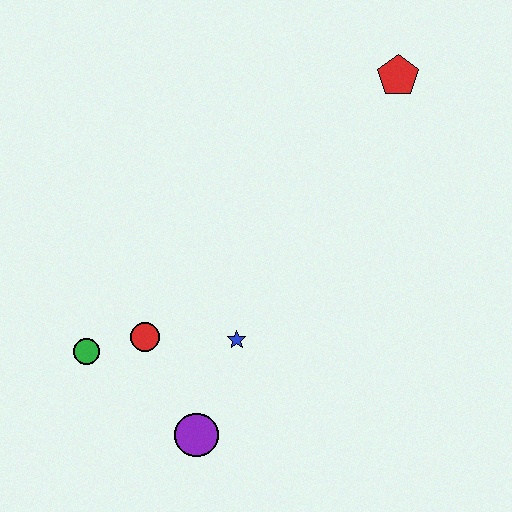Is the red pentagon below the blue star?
No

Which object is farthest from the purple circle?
The red pentagon is farthest from the purple circle.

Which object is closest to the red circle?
The green circle is closest to the red circle.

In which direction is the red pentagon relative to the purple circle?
The red pentagon is above the purple circle.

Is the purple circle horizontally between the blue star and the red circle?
Yes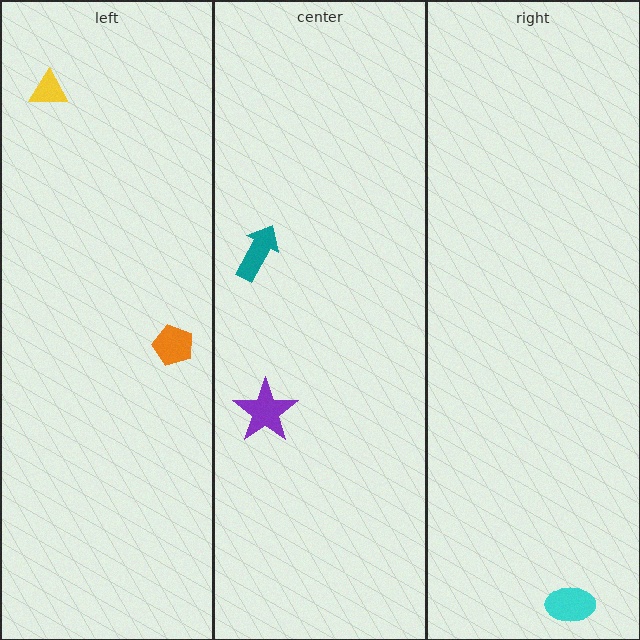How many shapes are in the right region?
1.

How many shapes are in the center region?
2.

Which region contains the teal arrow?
The center region.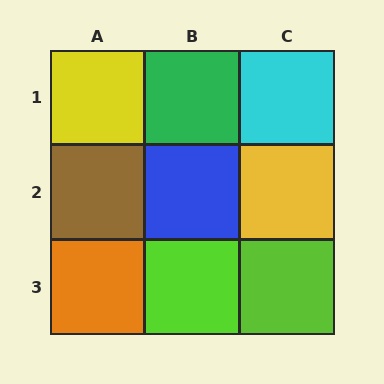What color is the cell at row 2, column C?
Yellow.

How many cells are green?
1 cell is green.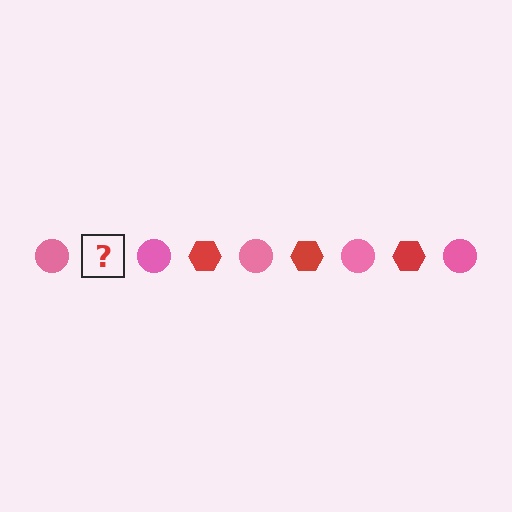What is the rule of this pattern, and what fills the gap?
The rule is that the pattern alternates between pink circle and red hexagon. The gap should be filled with a red hexagon.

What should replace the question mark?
The question mark should be replaced with a red hexagon.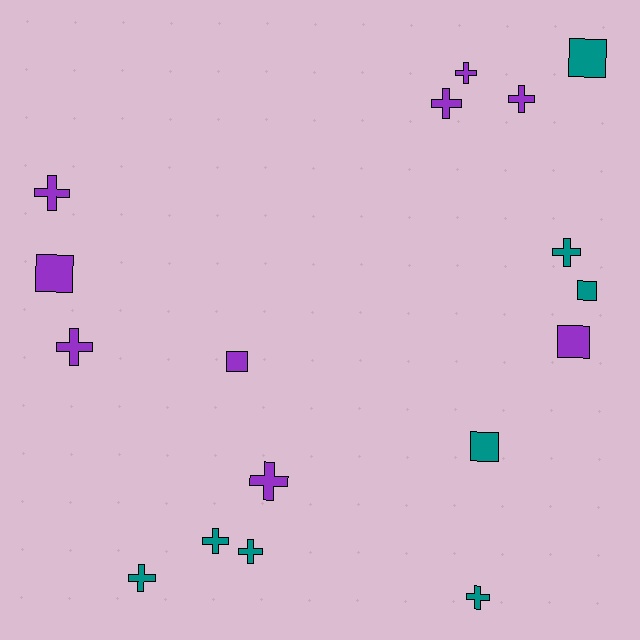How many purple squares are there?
There are 3 purple squares.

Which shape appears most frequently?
Cross, with 11 objects.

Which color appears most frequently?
Purple, with 9 objects.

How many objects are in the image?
There are 17 objects.